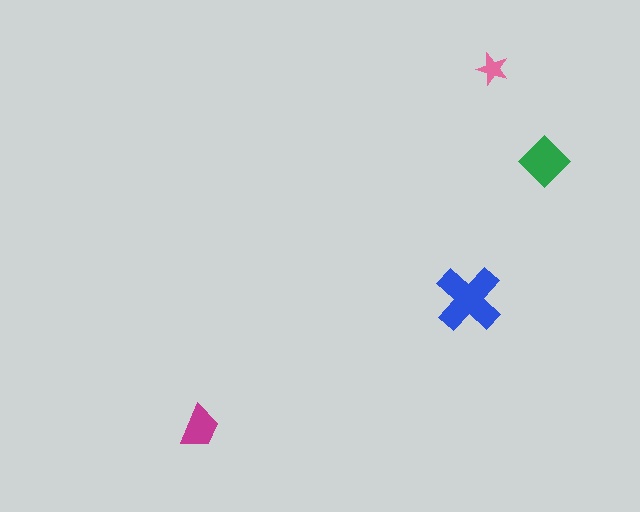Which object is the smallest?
The pink star.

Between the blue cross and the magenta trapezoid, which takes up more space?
The blue cross.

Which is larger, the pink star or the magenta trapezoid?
The magenta trapezoid.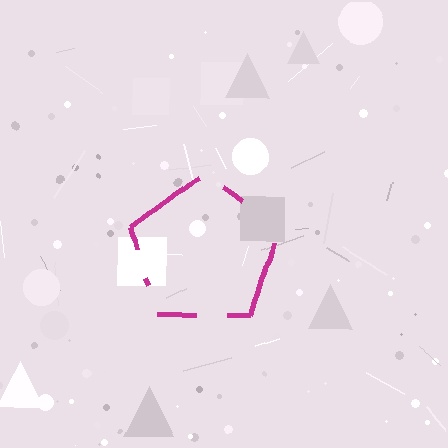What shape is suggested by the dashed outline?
The dashed outline suggests a pentagon.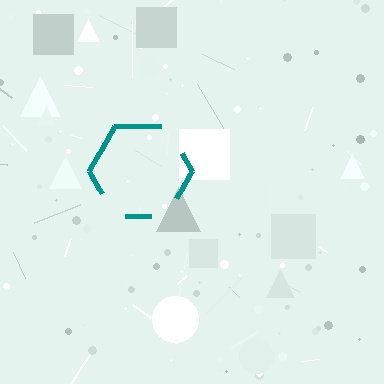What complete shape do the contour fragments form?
The contour fragments form a hexagon.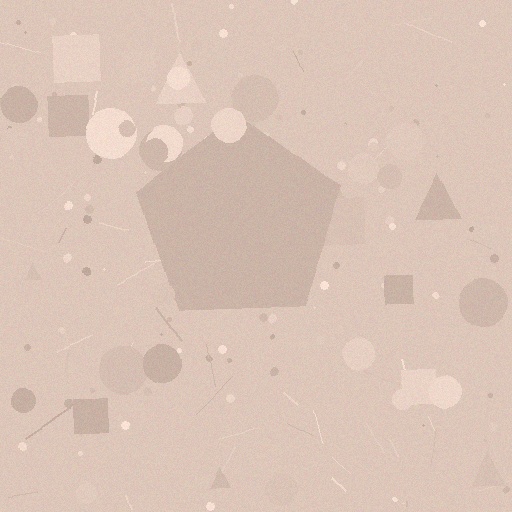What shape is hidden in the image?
A pentagon is hidden in the image.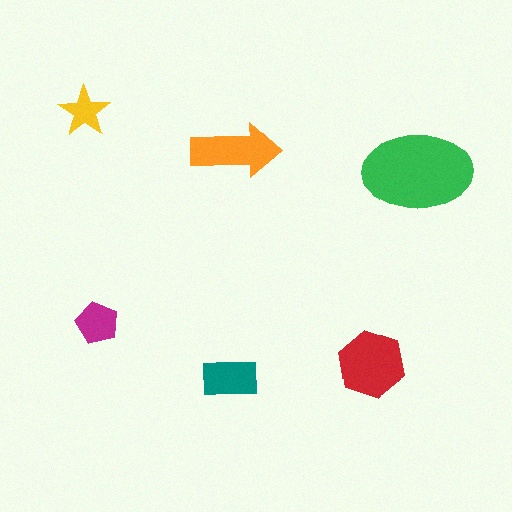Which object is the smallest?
The yellow star.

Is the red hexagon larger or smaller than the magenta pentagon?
Larger.